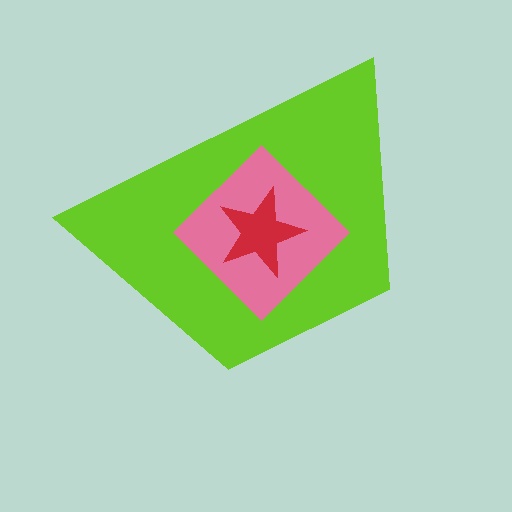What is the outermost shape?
The lime trapezoid.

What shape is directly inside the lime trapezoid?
The pink diamond.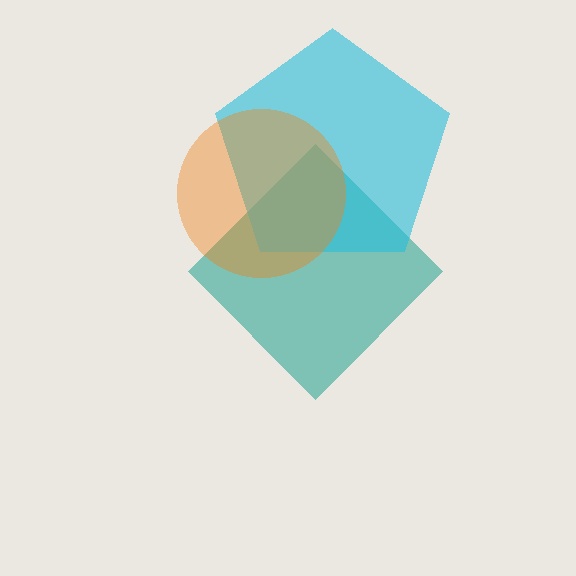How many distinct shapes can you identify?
There are 3 distinct shapes: a teal diamond, a cyan pentagon, an orange circle.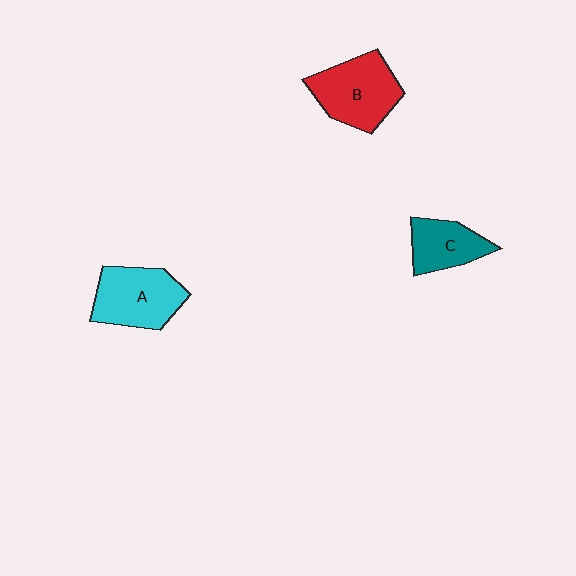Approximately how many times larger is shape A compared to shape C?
Approximately 1.4 times.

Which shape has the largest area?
Shape B (red).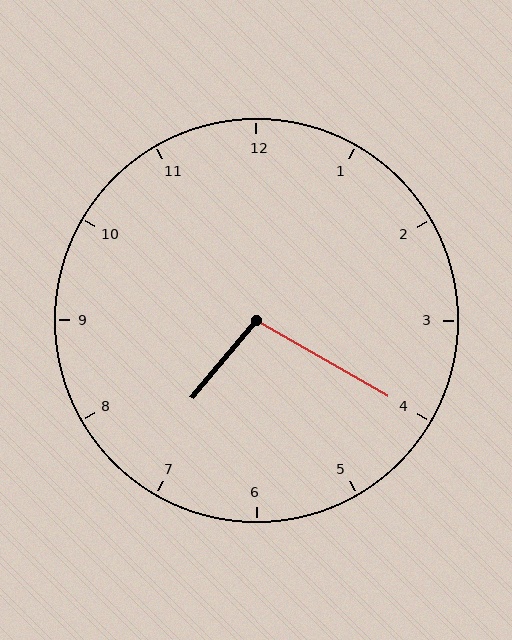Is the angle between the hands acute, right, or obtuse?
It is obtuse.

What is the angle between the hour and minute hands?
Approximately 100 degrees.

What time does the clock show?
7:20.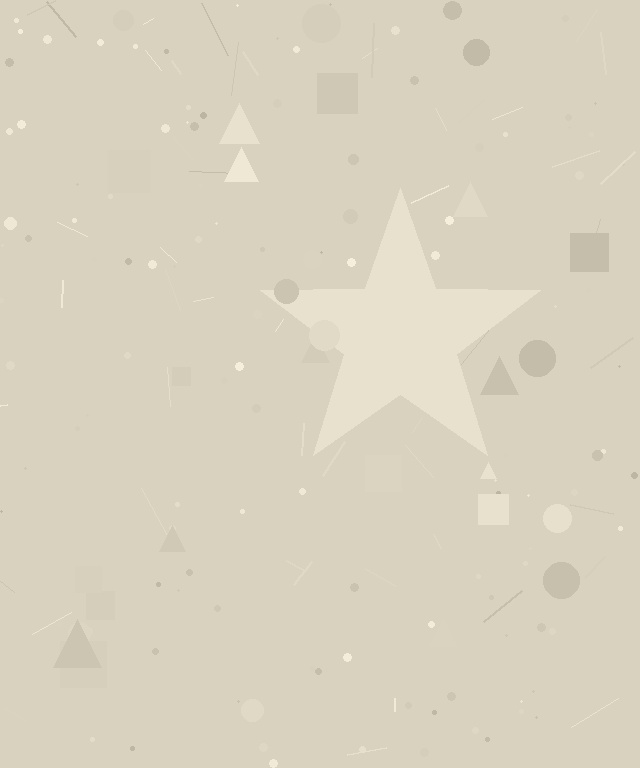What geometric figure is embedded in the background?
A star is embedded in the background.